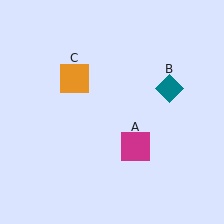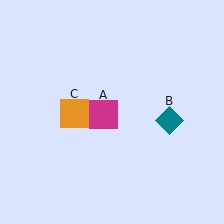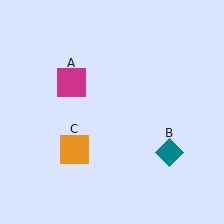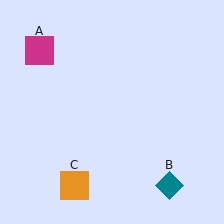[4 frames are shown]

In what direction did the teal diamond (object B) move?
The teal diamond (object B) moved down.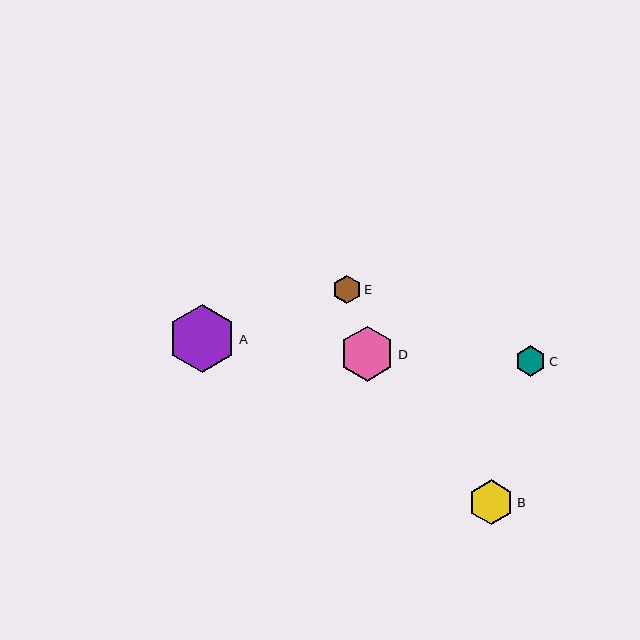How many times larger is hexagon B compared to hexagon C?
Hexagon B is approximately 1.5 times the size of hexagon C.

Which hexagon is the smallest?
Hexagon E is the smallest with a size of approximately 28 pixels.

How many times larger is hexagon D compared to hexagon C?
Hexagon D is approximately 1.8 times the size of hexagon C.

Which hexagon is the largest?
Hexagon A is the largest with a size of approximately 68 pixels.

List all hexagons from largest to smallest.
From largest to smallest: A, D, B, C, E.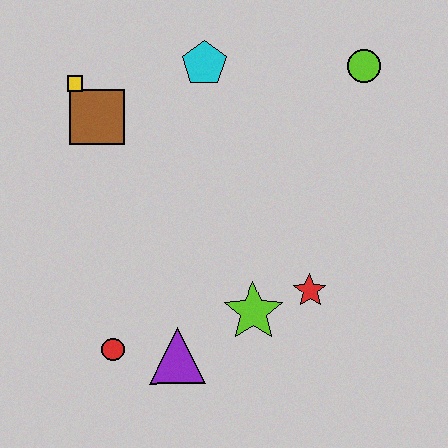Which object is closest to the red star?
The lime star is closest to the red star.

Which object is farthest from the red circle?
The lime circle is farthest from the red circle.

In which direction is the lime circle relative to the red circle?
The lime circle is above the red circle.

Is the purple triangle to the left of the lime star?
Yes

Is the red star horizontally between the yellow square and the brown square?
No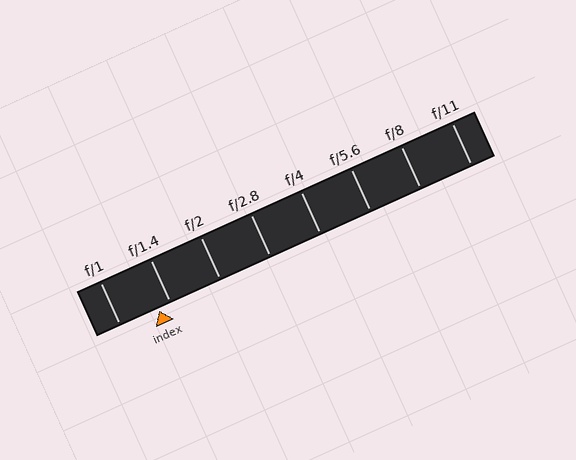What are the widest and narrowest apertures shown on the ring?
The widest aperture shown is f/1 and the narrowest is f/11.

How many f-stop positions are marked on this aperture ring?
There are 8 f-stop positions marked.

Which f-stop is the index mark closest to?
The index mark is closest to f/1.4.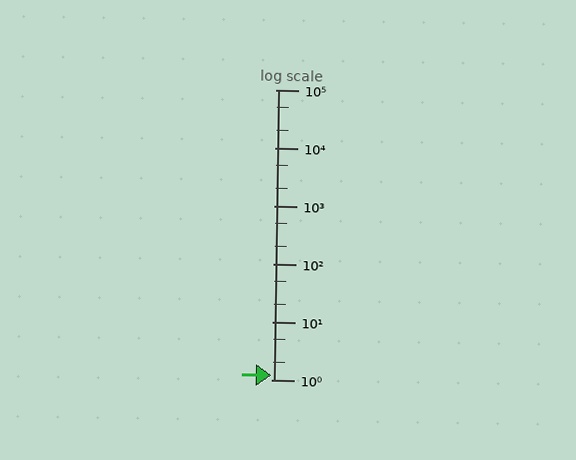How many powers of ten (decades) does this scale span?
The scale spans 5 decades, from 1 to 100000.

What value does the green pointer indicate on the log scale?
The pointer indicates approximately 1.2.